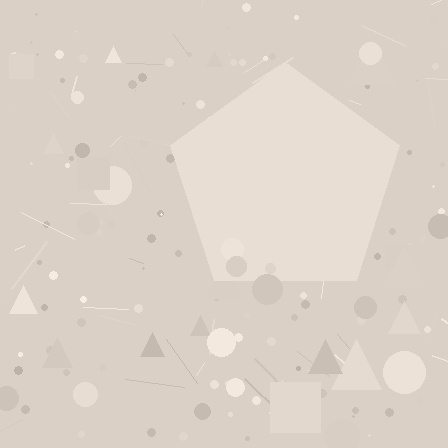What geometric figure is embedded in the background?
A pentagon is embedded in the background.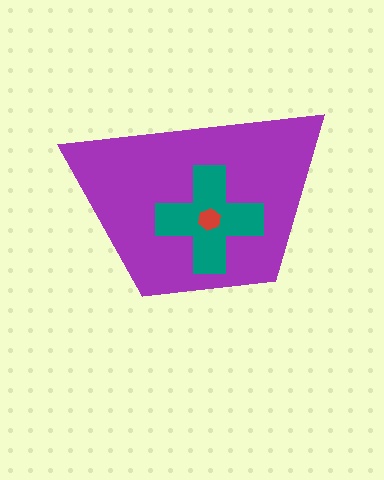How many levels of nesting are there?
3.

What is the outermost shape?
The purple trapezoid.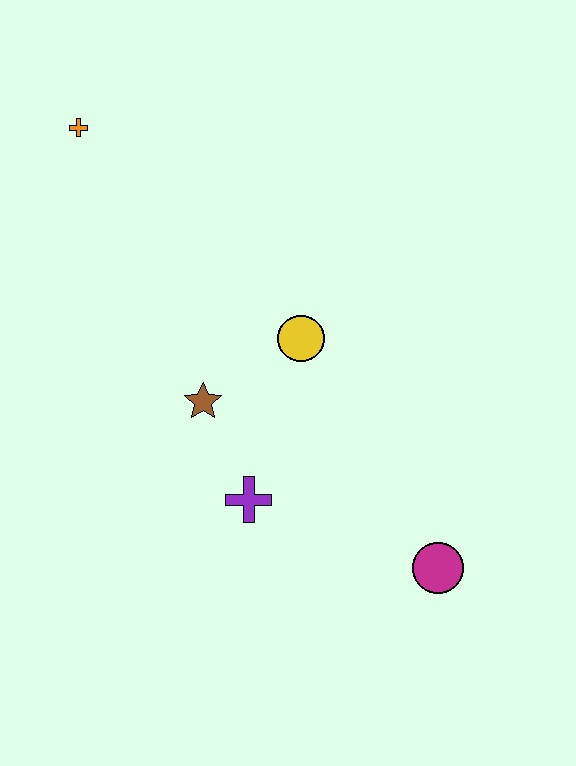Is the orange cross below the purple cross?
No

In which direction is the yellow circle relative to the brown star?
The yellow circle is to the right of the brown star.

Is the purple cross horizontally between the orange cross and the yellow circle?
Yes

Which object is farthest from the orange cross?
The magenta circle is farthest from the orange cross.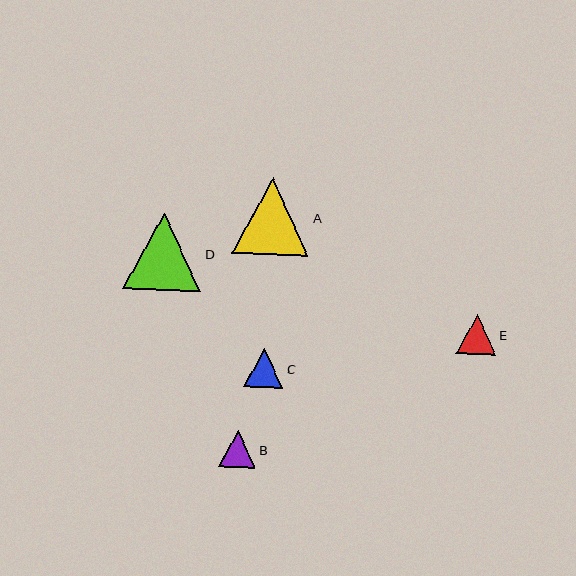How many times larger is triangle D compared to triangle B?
Triangle D is approximately 2.1 times the size of triangle B.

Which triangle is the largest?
Triangle D is the largest with a size of approximately 78 pixels.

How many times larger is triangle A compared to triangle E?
Triangle A is approximately 1.9 times the size of triangle E.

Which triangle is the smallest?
Triangle B is the smallest with a size of approximately 37 pixels.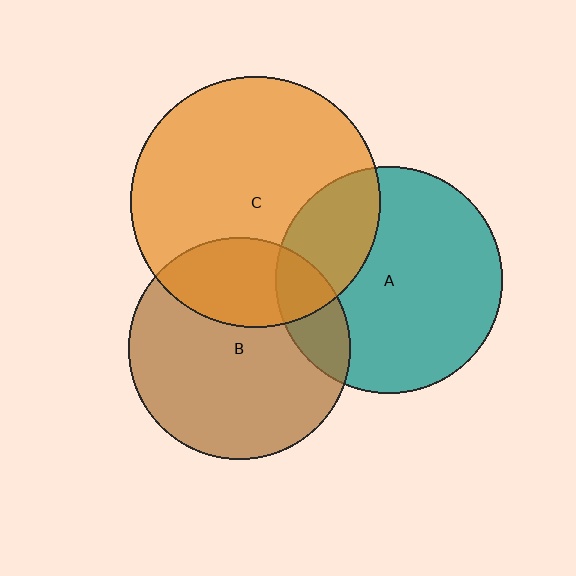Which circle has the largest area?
Circle C (orange).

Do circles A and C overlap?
Yes.